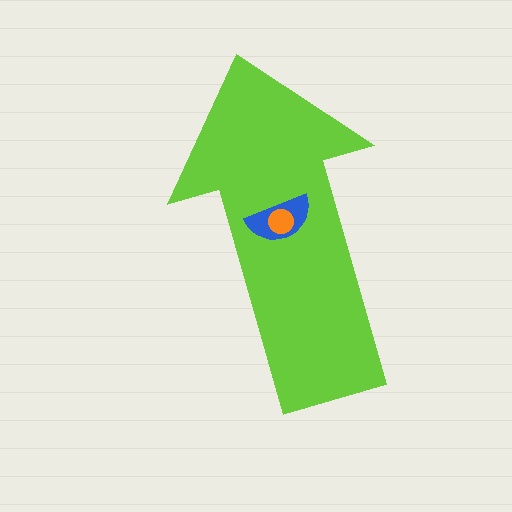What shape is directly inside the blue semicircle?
The orange circle.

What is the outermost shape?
The lime arrow.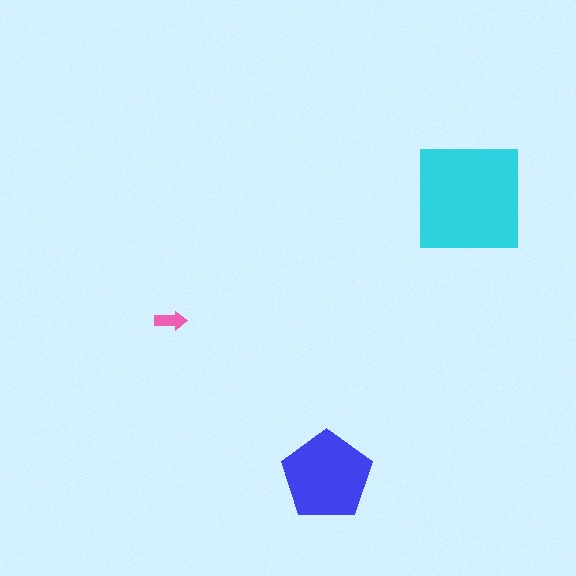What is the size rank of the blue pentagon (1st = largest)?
2nd.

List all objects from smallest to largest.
The pink arrow, the blue pentagon, the cyan square.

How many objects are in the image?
There are 3 objects in the image.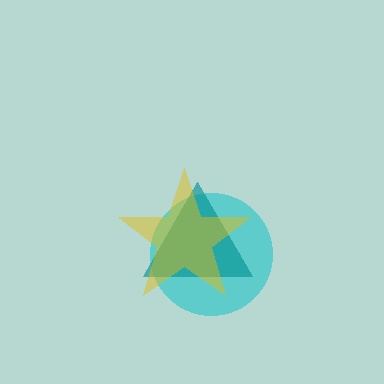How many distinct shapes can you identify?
There are 3 distinct shapes: a cyan circle, a teal triangle, a yellow star.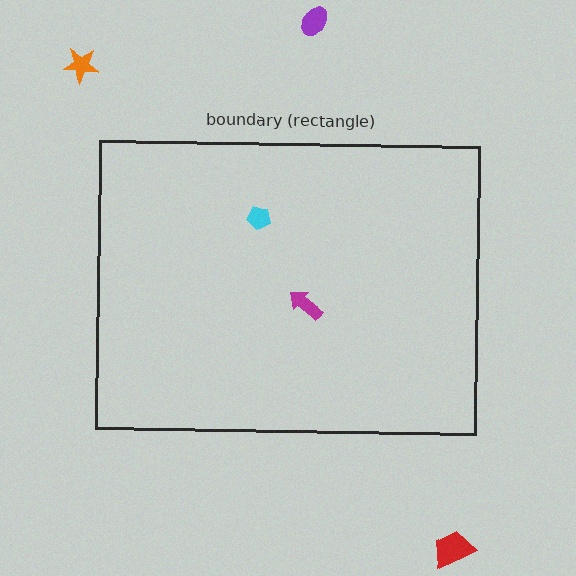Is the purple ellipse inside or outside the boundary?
Outside.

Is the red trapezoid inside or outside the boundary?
Outside.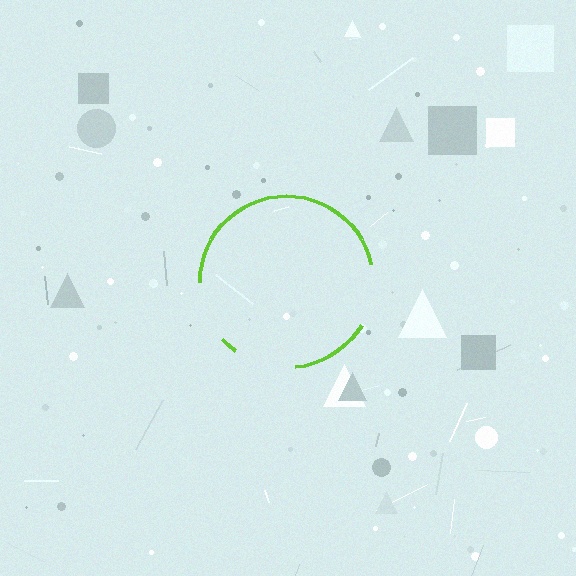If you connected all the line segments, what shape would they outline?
They would outline a circle.